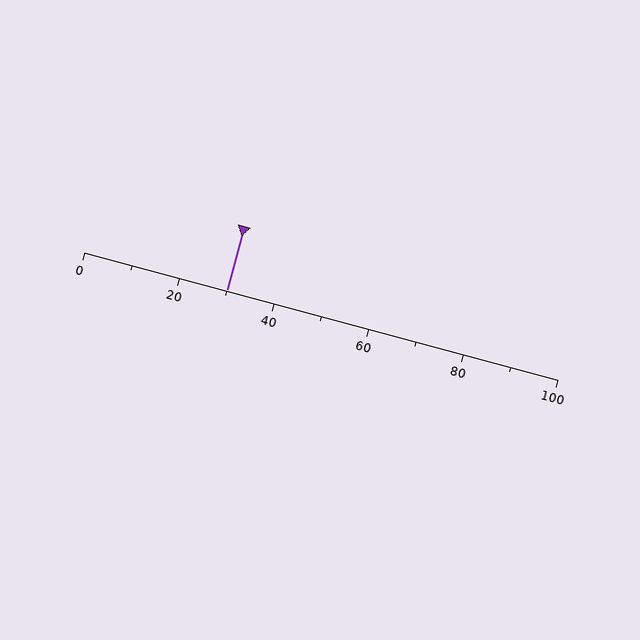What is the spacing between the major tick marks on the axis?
The major ticks are spaced 20 apart.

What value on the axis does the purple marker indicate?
The marker indicates approximately 30.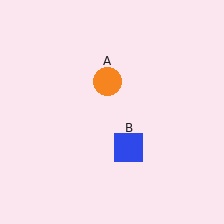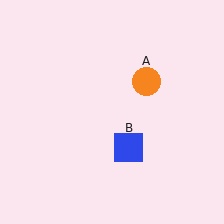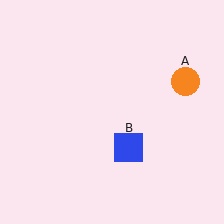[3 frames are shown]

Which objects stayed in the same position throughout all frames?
Blue square (object B) remained stationary.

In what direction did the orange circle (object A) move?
The orange circle (object A) moved right.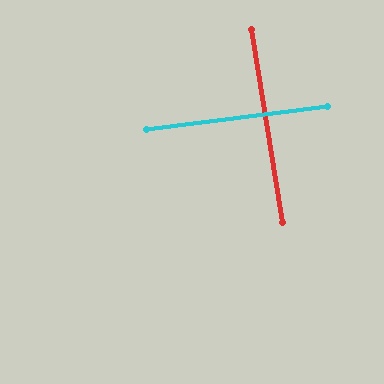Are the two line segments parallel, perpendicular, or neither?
Perpendicular — they meet at approximately 88°.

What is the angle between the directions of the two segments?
Approximately 88 degrees.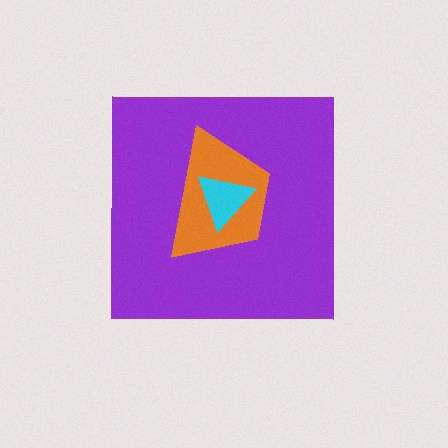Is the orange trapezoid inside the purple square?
Yes.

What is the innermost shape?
The cyan triangle.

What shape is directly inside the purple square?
The orange trapezoid.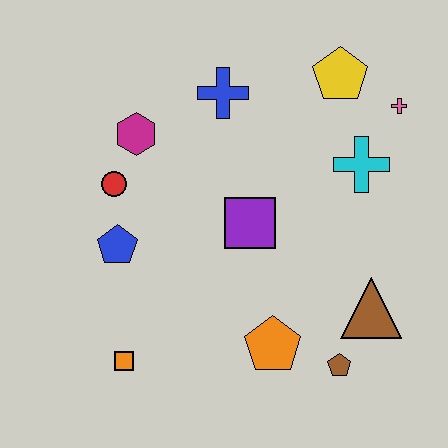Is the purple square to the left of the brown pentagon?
Yes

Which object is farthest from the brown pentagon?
The magenta hexagon is farthest from the brown pentagon.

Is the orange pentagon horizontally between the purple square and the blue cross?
No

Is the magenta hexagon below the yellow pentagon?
Yes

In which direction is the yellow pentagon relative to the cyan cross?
The yellow pentagon is above the cyan cross.